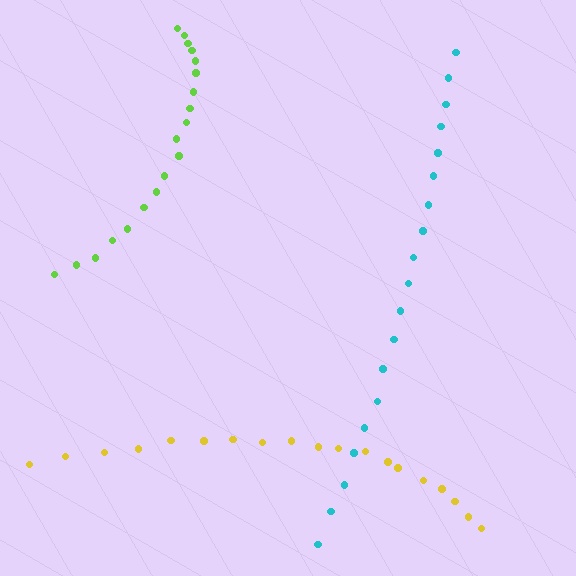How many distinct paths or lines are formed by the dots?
There are 3 distinct paths.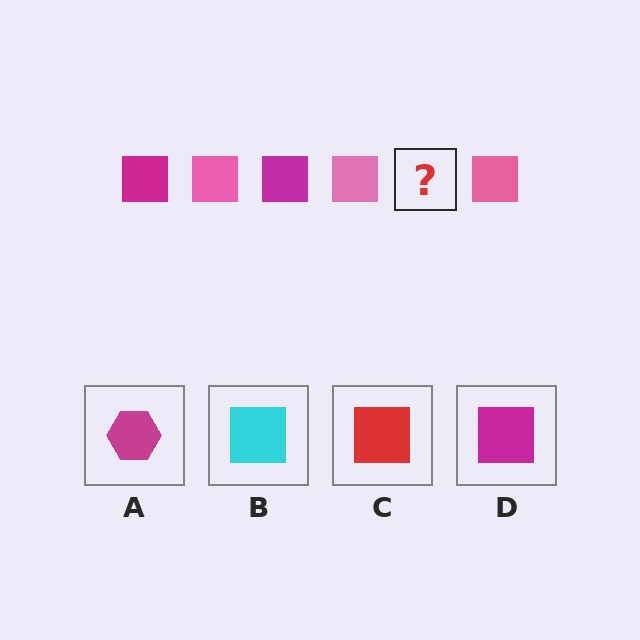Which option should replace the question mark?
Option D.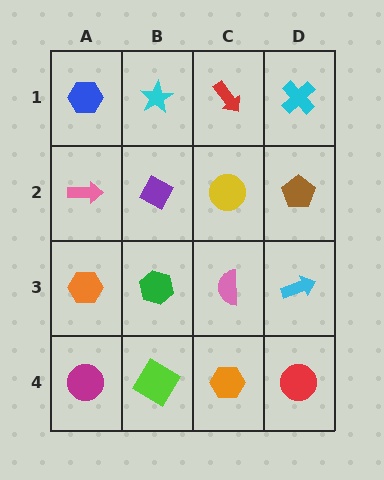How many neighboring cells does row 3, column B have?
4.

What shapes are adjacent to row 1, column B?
A purple diamond (row 2, column B), a blue hexagon (row 1, column A), a red arrow (row 1, column C).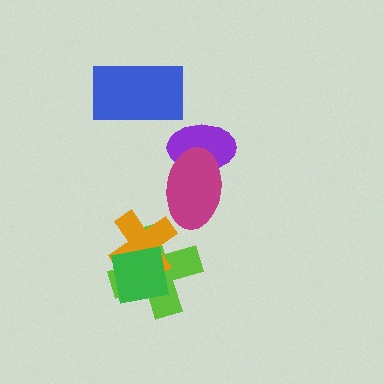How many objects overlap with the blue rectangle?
0 objects overlap with the blue rectangle.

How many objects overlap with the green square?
2 objects overlap with the green square.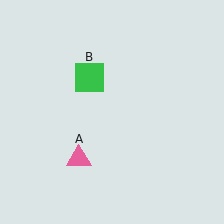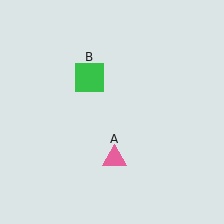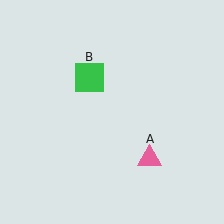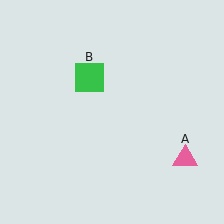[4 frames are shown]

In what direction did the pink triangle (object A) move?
The pink triangle (object A) moved right.